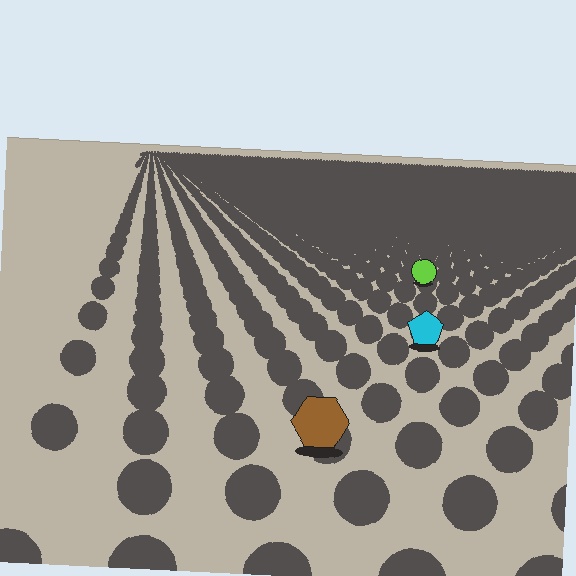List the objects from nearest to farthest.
From nearest to farthest: the brown hexagon, the cyan pentagon, the lime circle.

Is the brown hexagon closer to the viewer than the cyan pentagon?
Yes. The brown hexagon is closer — you can tell from the texture gradient: the ground texture is coarser near it.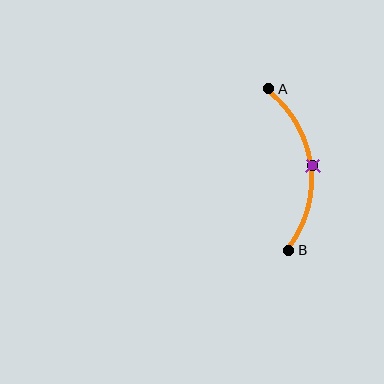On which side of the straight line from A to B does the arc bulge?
The arc bulges to the right of the straight line connecting A and B.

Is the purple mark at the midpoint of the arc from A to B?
Yes. The purple mark lies on the arc at equal arc-length from both A and B — it is the arc midpoint.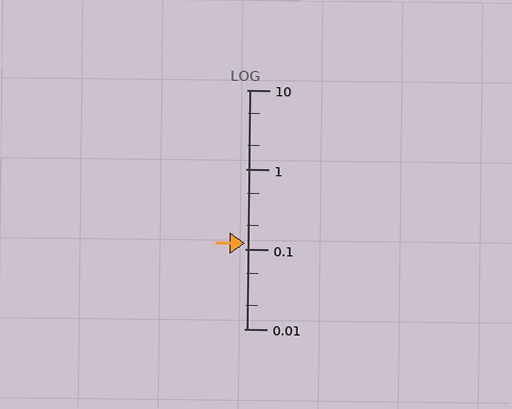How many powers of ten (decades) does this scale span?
The scale spans 3 decades, from 0.01 to 10.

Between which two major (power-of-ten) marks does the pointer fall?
The pointer is between 0.1 and 1.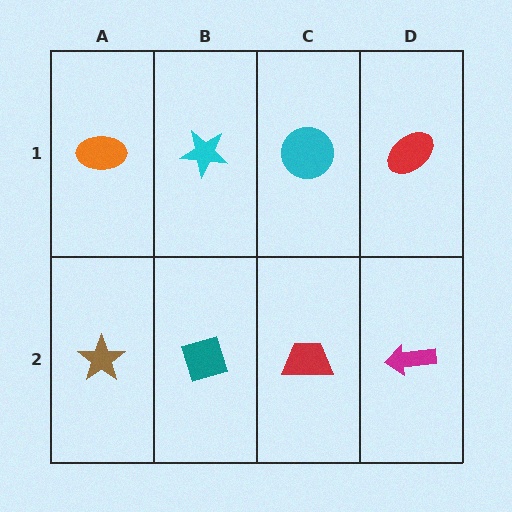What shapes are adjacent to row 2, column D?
A red ellipse (row 1, column D), a red trapezoid (row 2, column C).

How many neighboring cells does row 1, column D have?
2.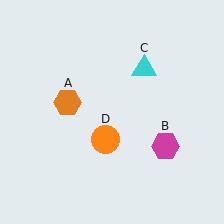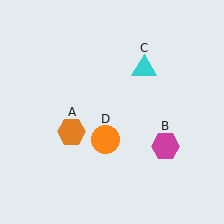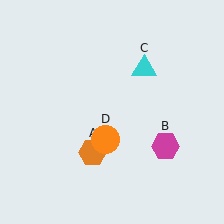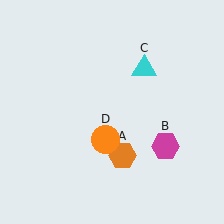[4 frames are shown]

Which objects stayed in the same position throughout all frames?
Magenta hexagon (object B) and cyan triangle (object C) and orange circle (object D) remained stationary.